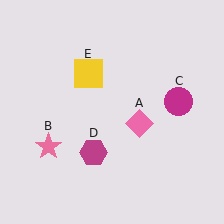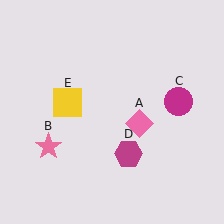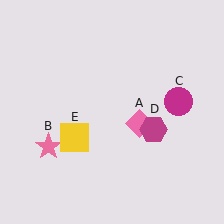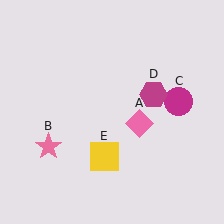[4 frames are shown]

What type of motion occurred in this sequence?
The magenta hexagon (object D), yellow square (object E) rotated counterclockwise around the center of the scene.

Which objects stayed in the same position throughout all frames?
Pink diamond (object A) and pink star (object B) and magenta circle (object C) remained stationary.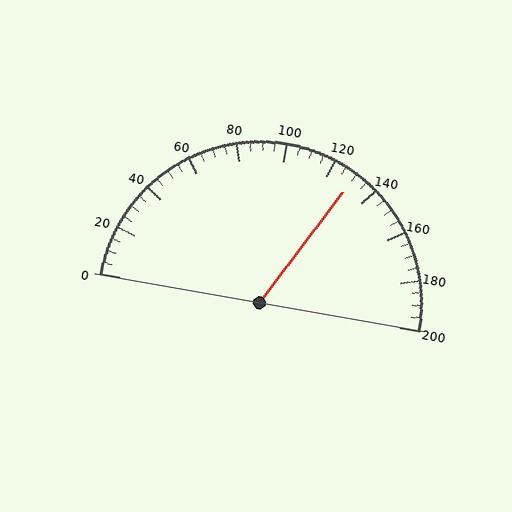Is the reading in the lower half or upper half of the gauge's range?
The reading is in the upper half of the range (0 to 200).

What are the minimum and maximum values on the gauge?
The gauge ranges from 0 to 200.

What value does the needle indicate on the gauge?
The needle indicates approximately 130.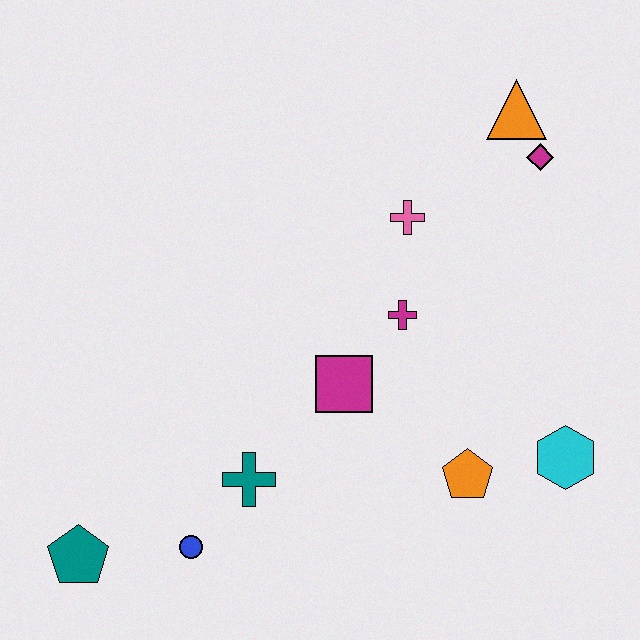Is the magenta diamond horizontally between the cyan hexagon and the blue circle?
Yes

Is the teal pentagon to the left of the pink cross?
Yes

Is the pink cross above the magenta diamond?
No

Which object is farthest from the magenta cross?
The teal pentagon is farthest from the magenta cross.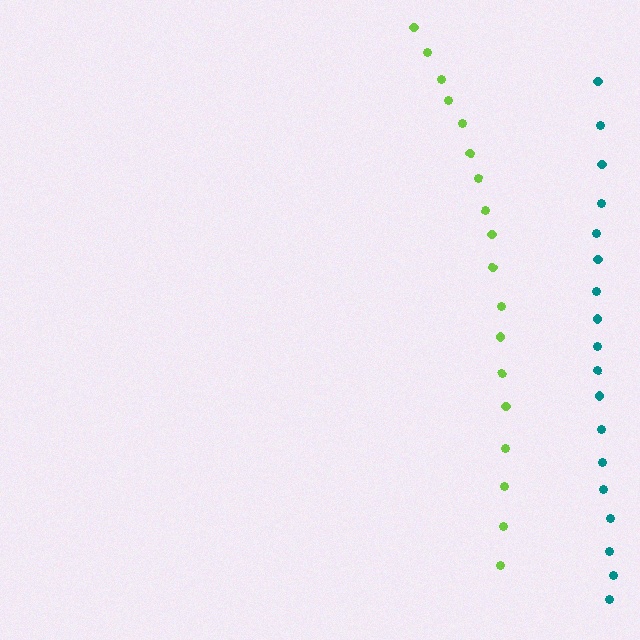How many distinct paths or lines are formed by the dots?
There are 2 distinct paths.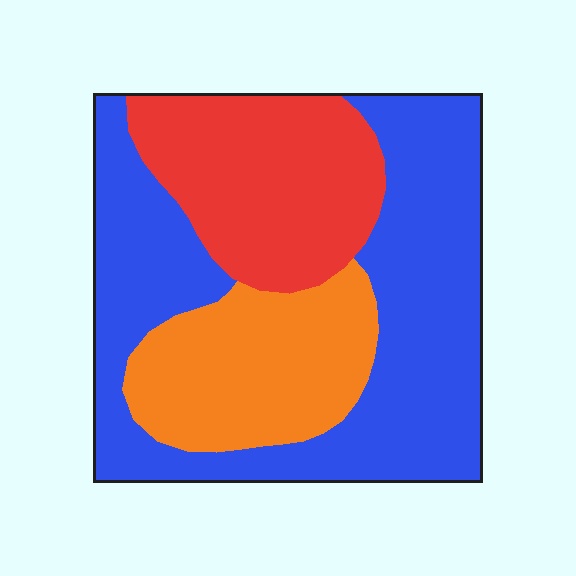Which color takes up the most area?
Blue, at roughly 50%.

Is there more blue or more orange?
Blue.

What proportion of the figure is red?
Red covers roughly 25% of the figure.